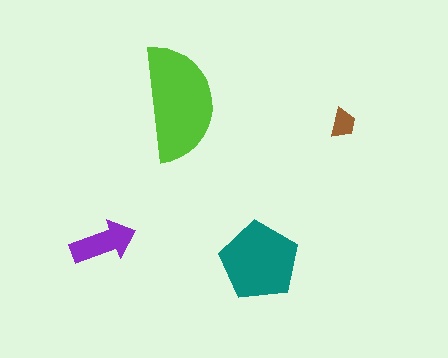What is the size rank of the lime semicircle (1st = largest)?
1st.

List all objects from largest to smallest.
The lime semicircle, the teal pentagon, the purple arrow, the brown trapezoid.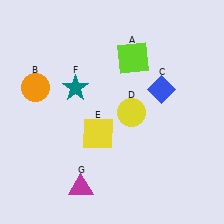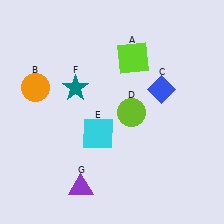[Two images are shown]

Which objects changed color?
D changed from yellow to lime. E changed from yellow to cyan. G changed from magenta to purple.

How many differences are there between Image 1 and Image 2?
There are 3 differences between the two images.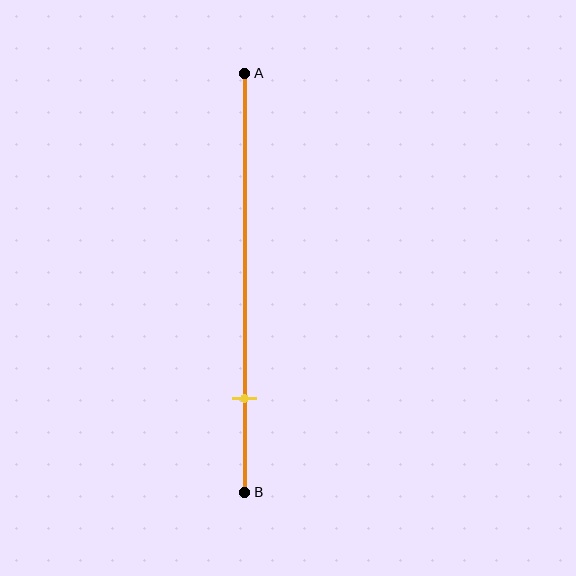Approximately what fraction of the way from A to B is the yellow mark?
The yellow mark is approximately 80% of the way from A to B.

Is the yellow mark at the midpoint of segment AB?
No, the mark is at about 80% from A, not at the 50% midpoint.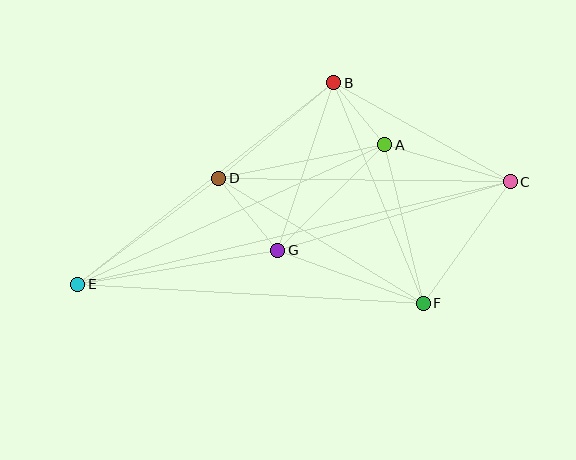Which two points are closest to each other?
Points A and B are closest to each other.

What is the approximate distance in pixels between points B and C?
The distance between B and C is approximately 202 pixels.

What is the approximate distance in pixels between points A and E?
The distance between A and E is approximately 337 pixels.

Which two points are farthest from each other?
Points C and E are farthest from each other.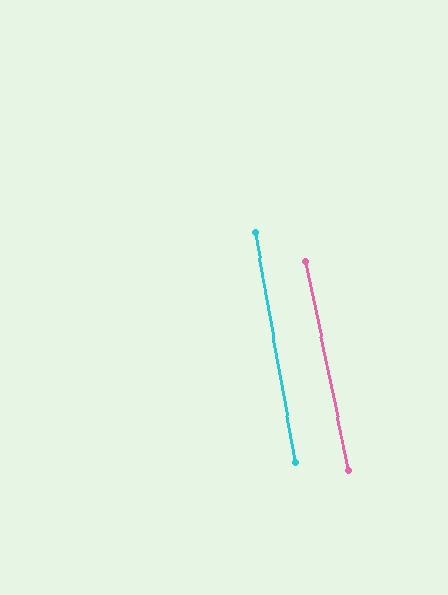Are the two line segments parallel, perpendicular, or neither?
Parallel — their directions differ by only 1.4°.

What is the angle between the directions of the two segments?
Approximately 1 degree.